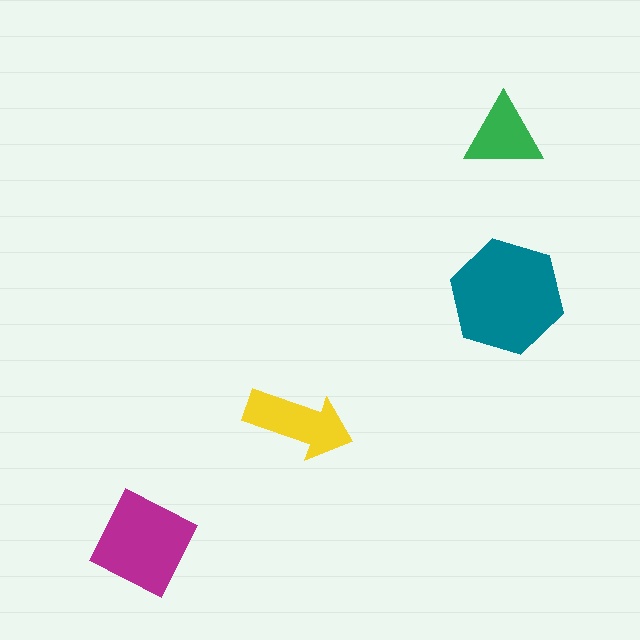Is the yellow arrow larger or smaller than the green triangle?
Larger.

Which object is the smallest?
The green triangle.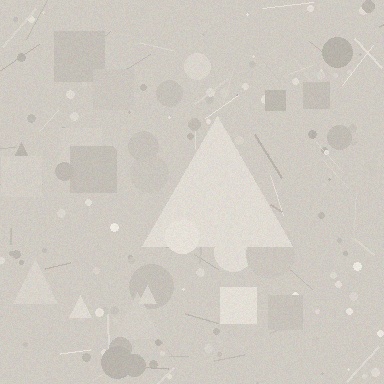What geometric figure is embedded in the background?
A triangle is embedded in the background.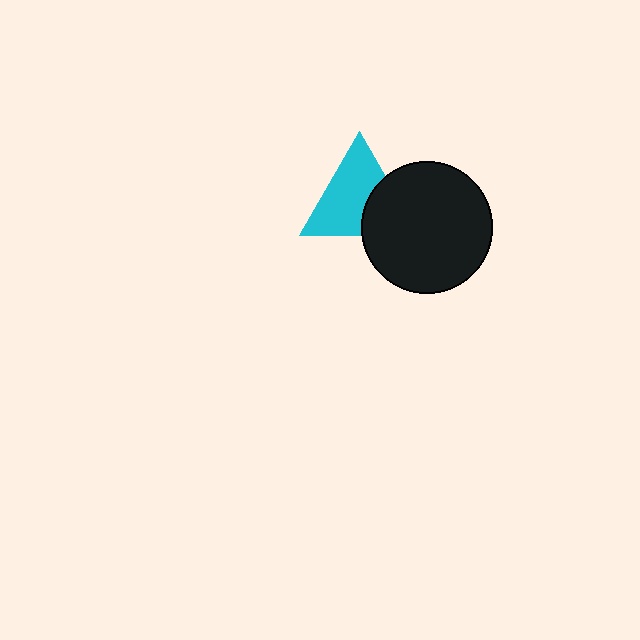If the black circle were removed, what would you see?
You would see the complete cyan triangle.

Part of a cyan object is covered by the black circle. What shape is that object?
It is a triangle.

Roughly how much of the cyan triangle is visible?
Most of it is visible (roughly 67%).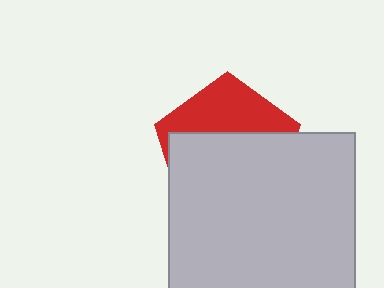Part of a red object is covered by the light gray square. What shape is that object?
It is a pentagon.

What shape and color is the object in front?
The object in front is a light gray square.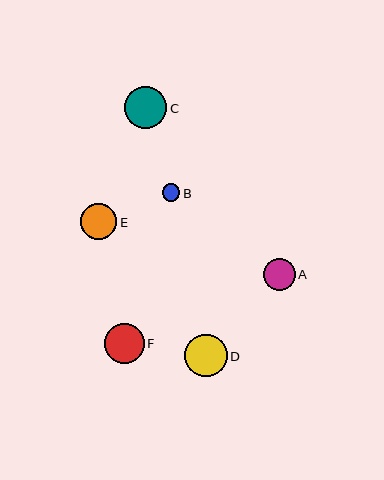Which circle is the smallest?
Circle B is the smallest with a size of approximately 17 pixels.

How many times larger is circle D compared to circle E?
Circle D is approximately 1.2 times the size of circle E.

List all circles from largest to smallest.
From largest to smallest: D, C, F, E, A, B.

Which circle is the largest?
Circle D is the largest with a size of approximately 42 pixels.